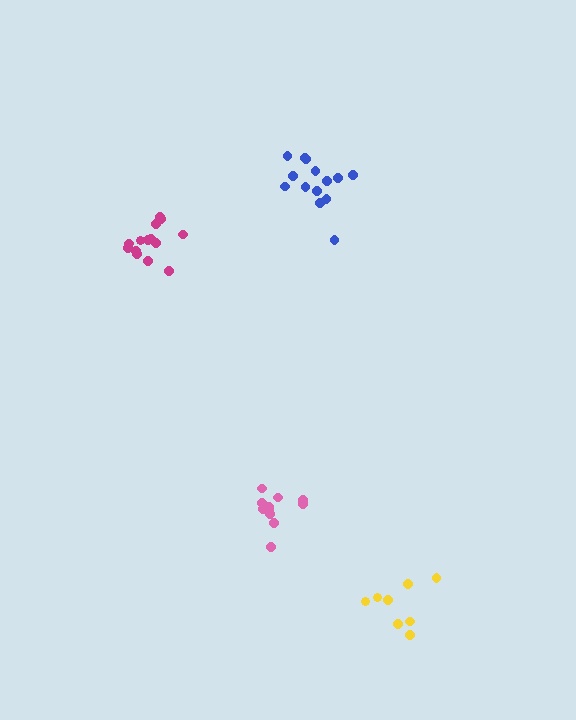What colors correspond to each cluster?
The clusters are colored: magenta, pink, blue, yellow.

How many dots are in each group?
Group 1: 14 dots, Group 2: 11 dots, Group 3: 14 dots, Group 4: 8 dots (47 total).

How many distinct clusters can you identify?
There are 4 distinct clusters.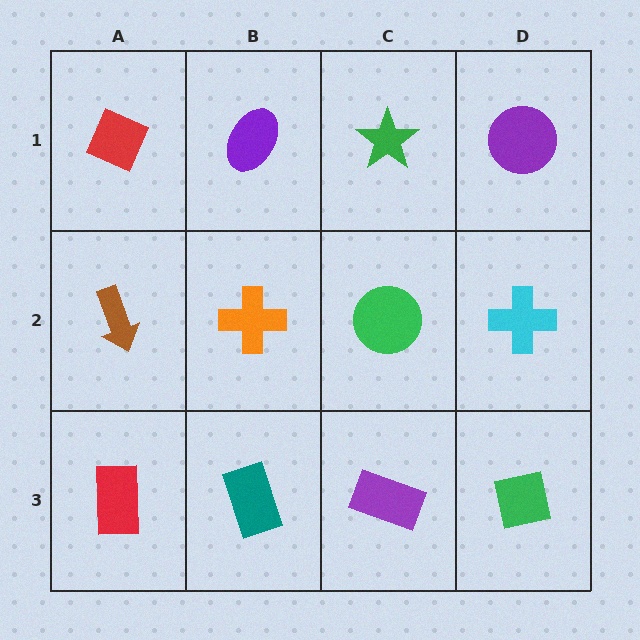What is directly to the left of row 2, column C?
An orange cross.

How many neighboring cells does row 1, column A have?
2.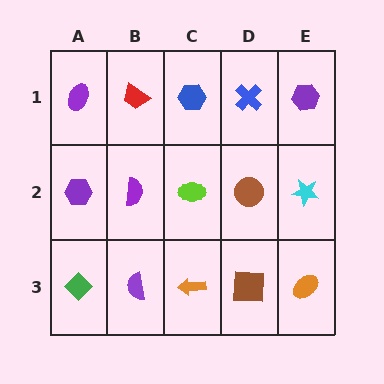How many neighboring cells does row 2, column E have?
3.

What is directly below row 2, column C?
An orange arrow.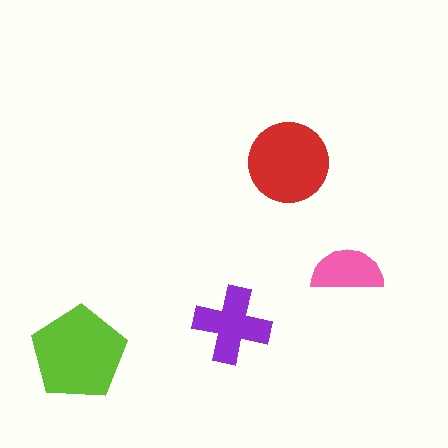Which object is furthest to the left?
The lime pentagon is leftmost.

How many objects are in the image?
There are 4 objects in the image.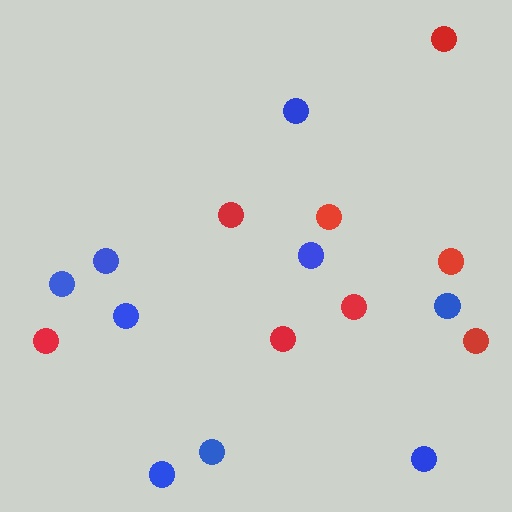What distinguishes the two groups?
There are 2 groups: one group of blue circles (9) and one group of red circles (8).